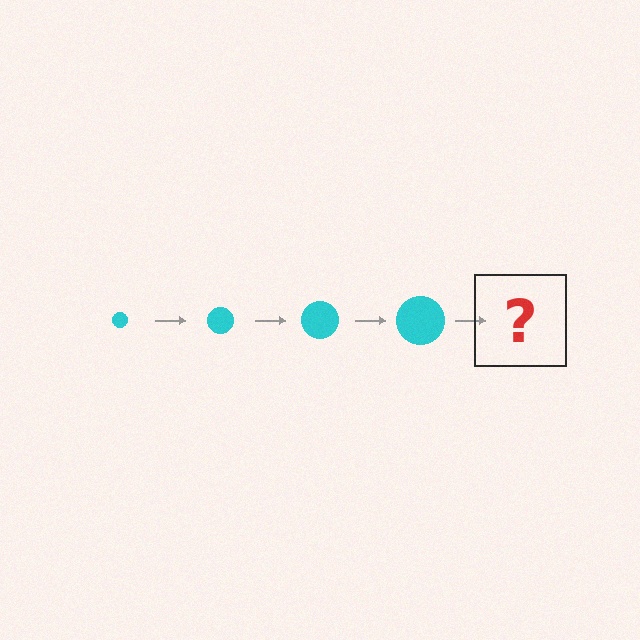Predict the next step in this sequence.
The next step is a cyan circle, larger than the previous one.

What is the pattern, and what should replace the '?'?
The pattern is that the circle gets progressively larger each step. The '?' should be a cyan circle, larger than the previous one.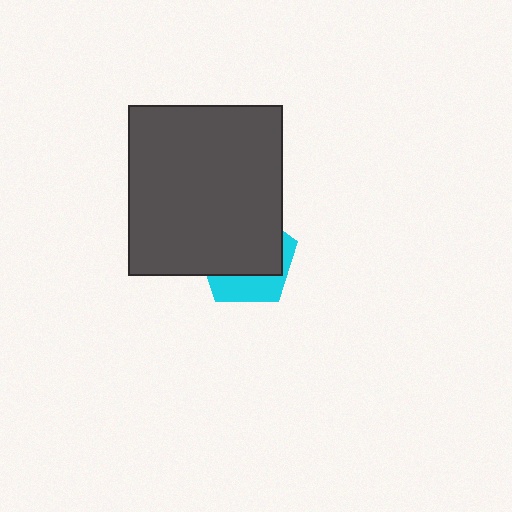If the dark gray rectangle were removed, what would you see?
You would see the complete cyan pentagon.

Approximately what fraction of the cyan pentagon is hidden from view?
Roughly 67% of the cyan pentagon is hidden behind the dark gray rectangle.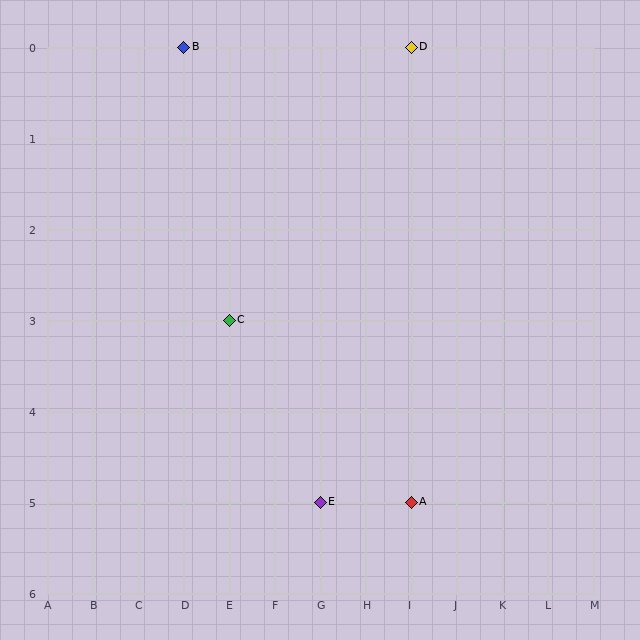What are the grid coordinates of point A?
Point A is at grid coordinates (I, 5).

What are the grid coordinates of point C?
Point C is at grid coordinates (E, 3).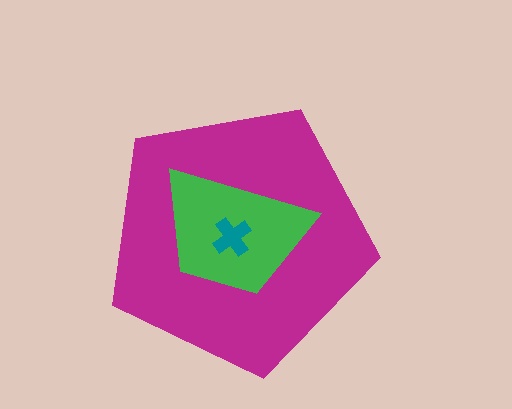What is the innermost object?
The teal cross.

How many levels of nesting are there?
3.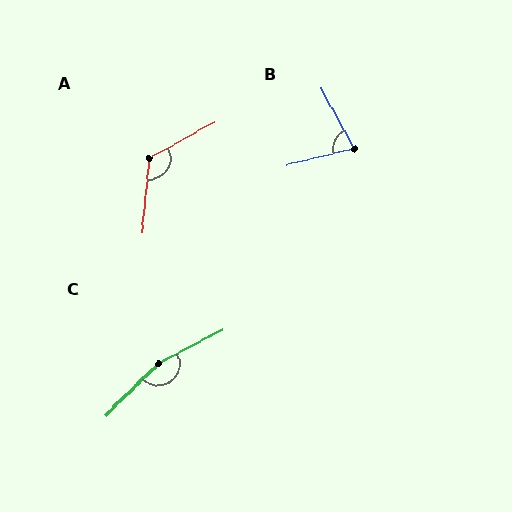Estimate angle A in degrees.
Approximately 124 degrees.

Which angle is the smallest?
B, at approximately 75 degrees.